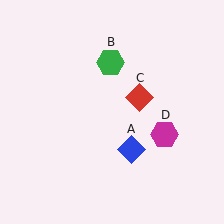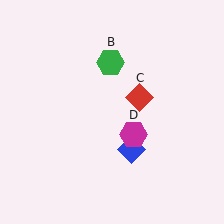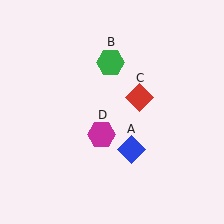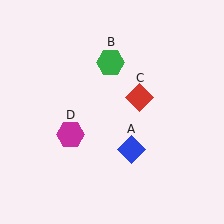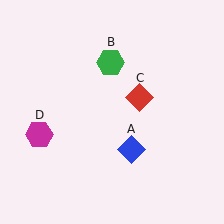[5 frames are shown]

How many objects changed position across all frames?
1 object changed position: magenta hexagon (object D).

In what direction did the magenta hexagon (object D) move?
The magenta hexagon (object D) moved left.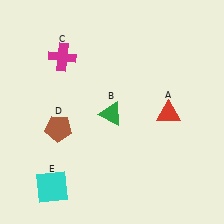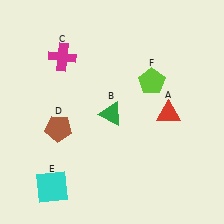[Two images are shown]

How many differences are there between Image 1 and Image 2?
There is 1 difference between the two images.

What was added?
A lime pentagon (F) was added in Image 2.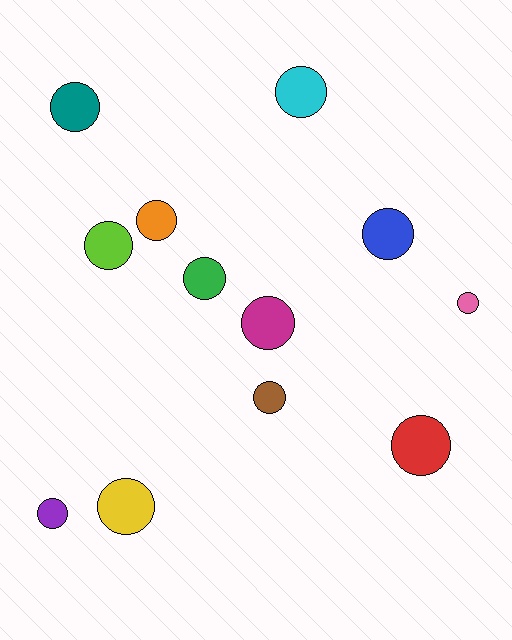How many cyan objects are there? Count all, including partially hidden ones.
There is 1 cyan object.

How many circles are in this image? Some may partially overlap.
There are 12 circles.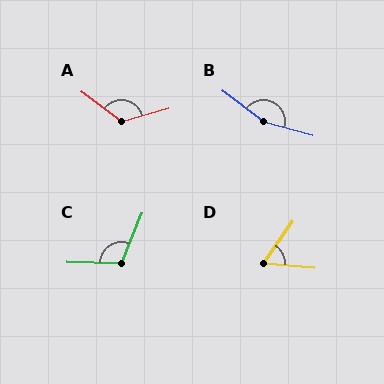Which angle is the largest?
B, at approximately 159 degrees.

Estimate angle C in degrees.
Approximately 111 degrees.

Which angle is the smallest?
D, at approximately 60 degrees.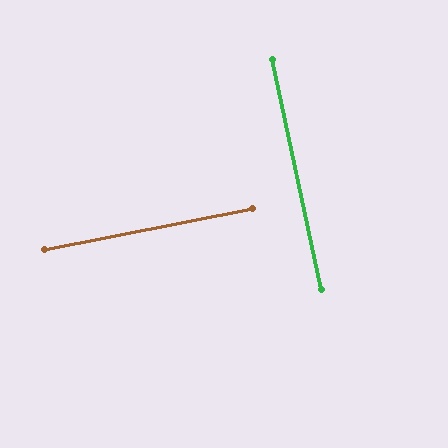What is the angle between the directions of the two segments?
Approximately 89 degrees.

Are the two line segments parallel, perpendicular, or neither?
Perpendicular — they meet at approximately 89°.